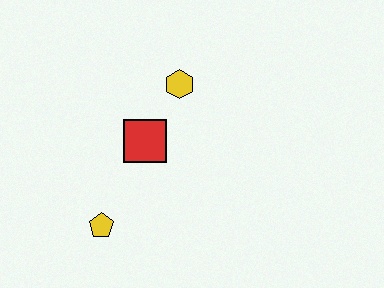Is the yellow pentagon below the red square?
Yes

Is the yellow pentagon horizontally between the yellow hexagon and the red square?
No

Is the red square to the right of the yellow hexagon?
No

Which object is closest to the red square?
The yellow hexagon is closest to the red square.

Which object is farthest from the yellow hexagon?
The yellow pentagon is farthest from the yellow hexagon.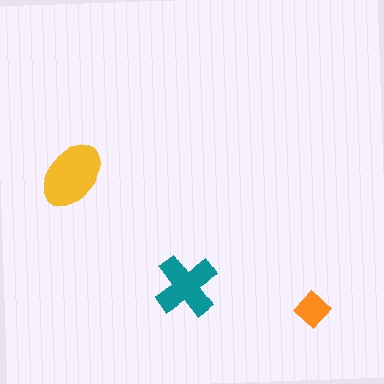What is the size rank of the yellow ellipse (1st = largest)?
1st.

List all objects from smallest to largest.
The orange diamond, the teal cross, the yellow ellipse.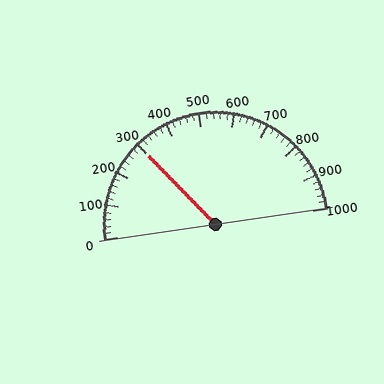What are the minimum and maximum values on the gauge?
The gauge ranges from 0 to 1000.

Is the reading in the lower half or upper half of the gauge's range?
The reading is in the lower half of the range (0 to 1000).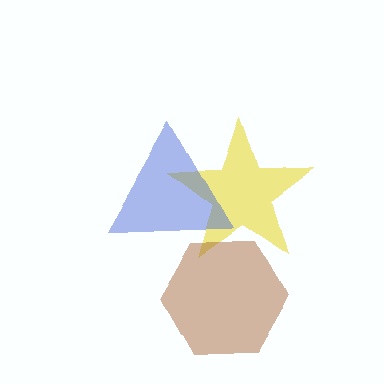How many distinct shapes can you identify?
There are 3 distinct shapes: a yellow star, a brown hexagon, a blue triangle.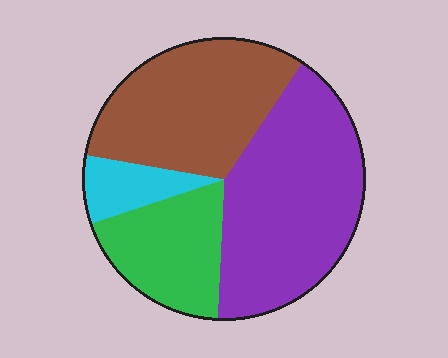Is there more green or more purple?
Purple.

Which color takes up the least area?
Cyan, at roughly 10%.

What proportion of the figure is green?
Green covers about 20% of the figure.